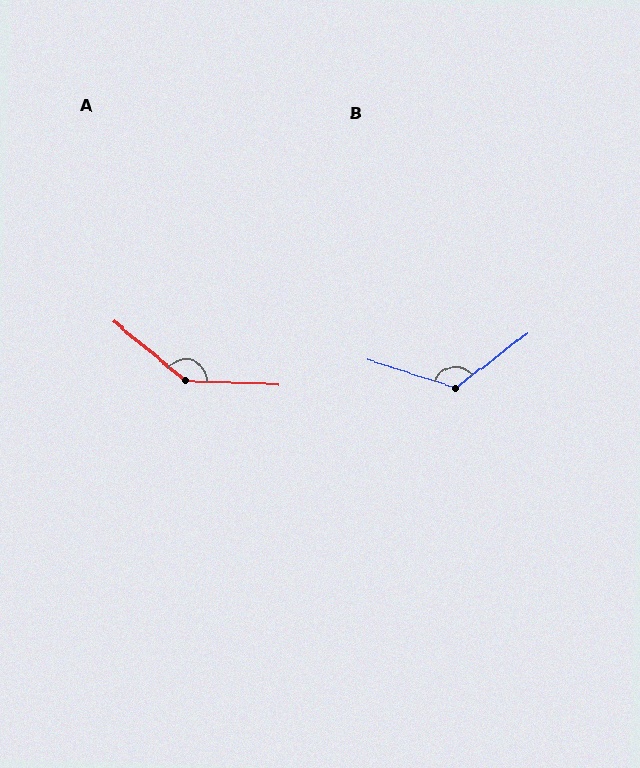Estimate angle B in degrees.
Approximately 125 degrees.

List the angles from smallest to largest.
B (125°), A (143°).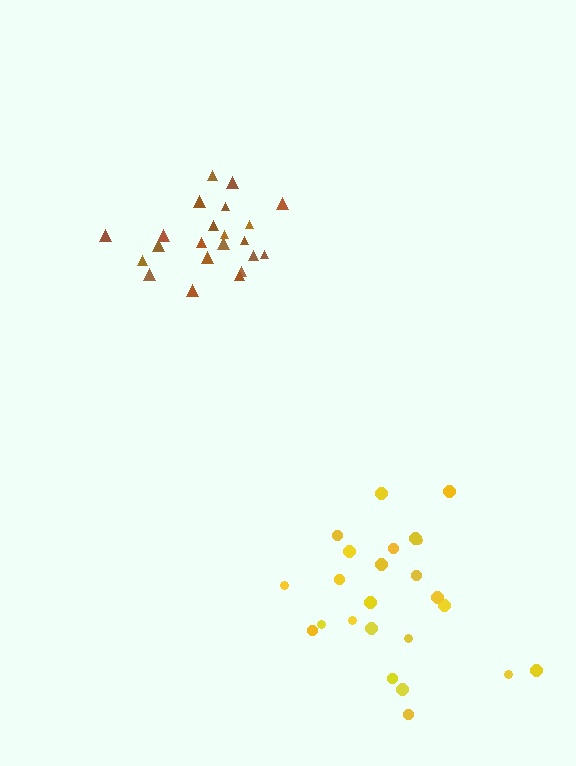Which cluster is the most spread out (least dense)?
Yellow.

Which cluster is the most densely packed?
Brown.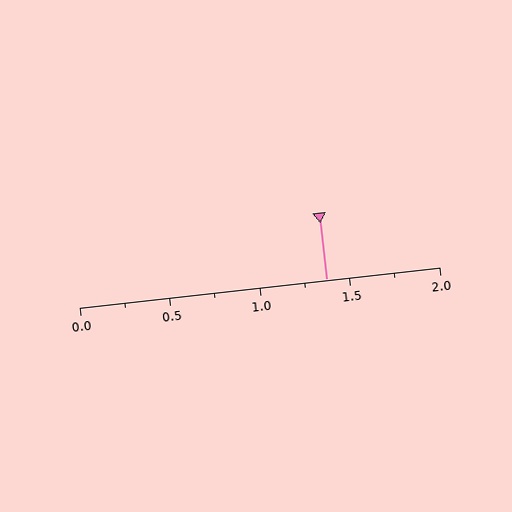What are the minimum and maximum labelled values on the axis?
The axis runs from 0.0 to 2.0.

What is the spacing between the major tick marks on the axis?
The major ticks are spaced 0.5 apart.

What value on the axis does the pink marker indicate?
The marker indicates approximately 1.38.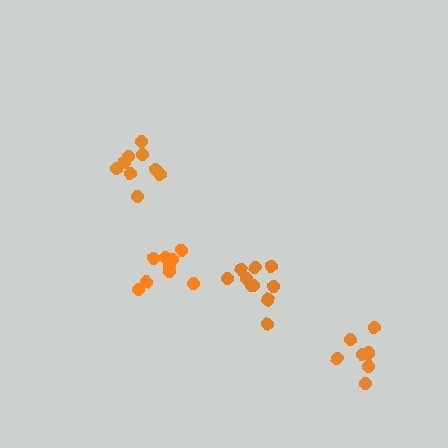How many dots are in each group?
Group 1: 10 dots, Group 2: 9 dots, Group 3: 9 dots, Group 4: 7 dots (35 total).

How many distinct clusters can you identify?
There are 4 distinct clusters.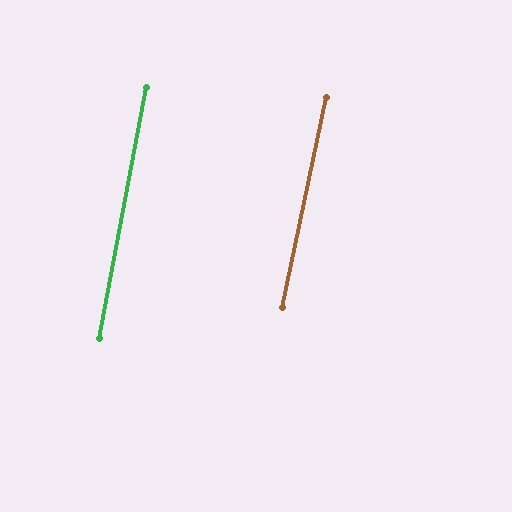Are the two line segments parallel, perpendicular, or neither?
Parallel — their directions differ by only 1.1°.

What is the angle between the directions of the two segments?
Approximately 1 degree.